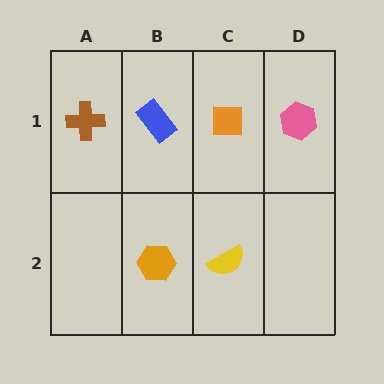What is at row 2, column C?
A yellow semicircle.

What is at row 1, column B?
A blue rectangle.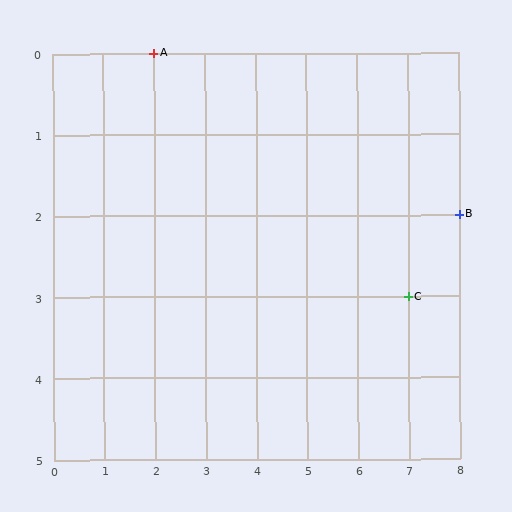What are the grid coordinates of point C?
Point C is at grid coordinates (7, 3).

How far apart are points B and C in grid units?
Points B and C are 1 column and 1 row apart (about 1.4 grid units diagonally).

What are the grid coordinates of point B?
Point B is at grid coordinates (8, 2).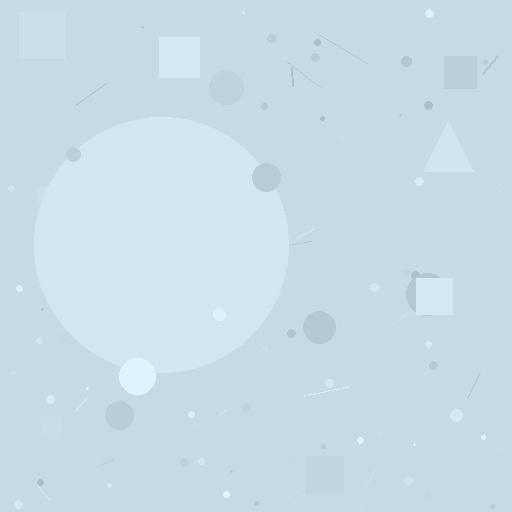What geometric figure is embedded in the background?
A circle is embedded in the background.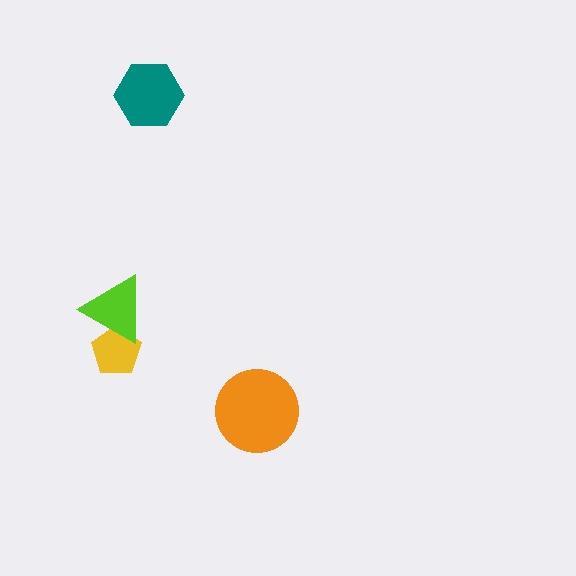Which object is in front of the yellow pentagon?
The lime triangle is in front of the yellow pentagon.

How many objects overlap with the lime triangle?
1 object overlaps with the lime triangle.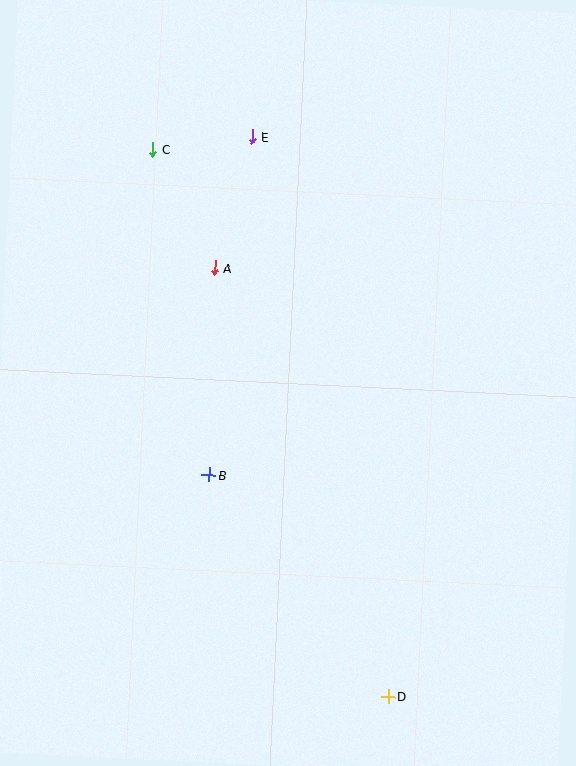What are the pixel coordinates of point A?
Point A is at (214, 268).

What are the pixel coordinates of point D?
Point D is at (388, 696).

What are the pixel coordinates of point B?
Point B is at (209, 475).